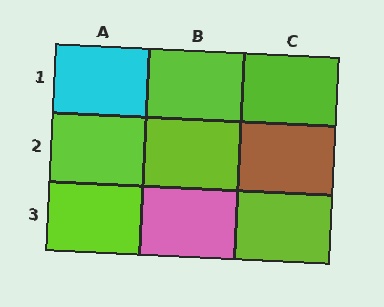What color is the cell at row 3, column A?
Lime.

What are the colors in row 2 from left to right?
Lime, lime, brown.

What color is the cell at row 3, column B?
Pink.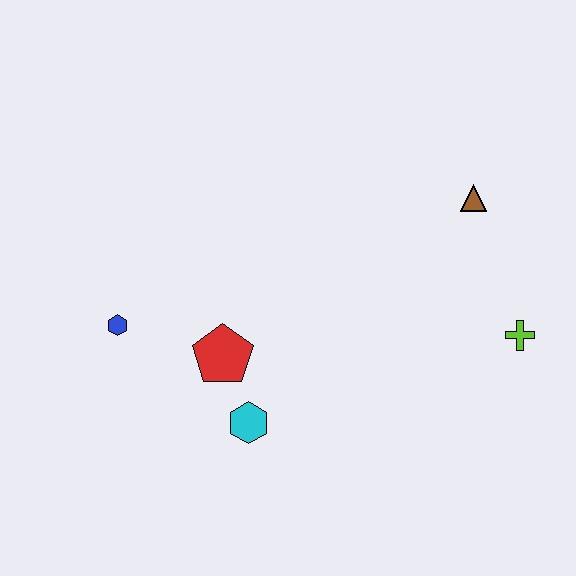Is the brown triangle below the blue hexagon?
No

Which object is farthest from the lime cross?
The blue hexagon is farthest from the lime cross.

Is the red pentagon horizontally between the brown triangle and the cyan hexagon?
No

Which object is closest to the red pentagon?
The cyan hexagon is closest to the red pentagon.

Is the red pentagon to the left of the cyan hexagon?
Yes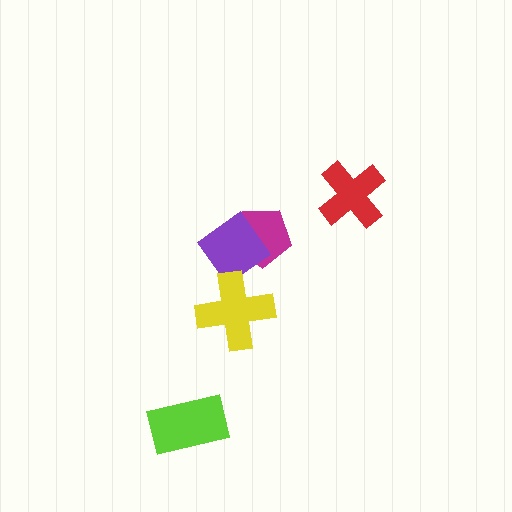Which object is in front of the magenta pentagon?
The purple diamond is in front of the magenta pentagon.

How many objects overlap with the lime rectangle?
0 objects overlap with the lime rectangle.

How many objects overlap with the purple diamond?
2 objects overlap with the purple diamond.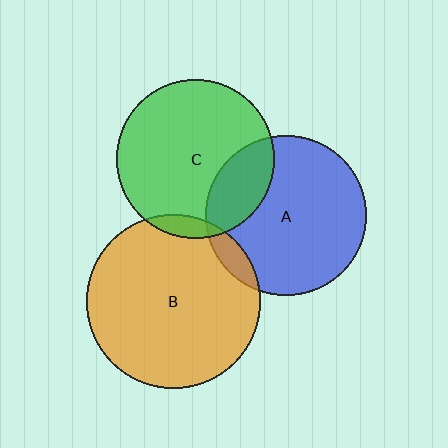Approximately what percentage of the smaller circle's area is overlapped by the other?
Approximately 5%.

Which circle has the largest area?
Circle B (orange).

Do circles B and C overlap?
Yes.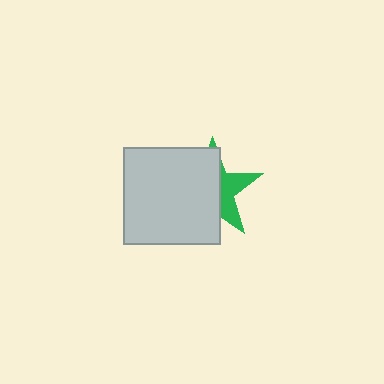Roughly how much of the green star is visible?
A small part of it is visible (roughly 35%).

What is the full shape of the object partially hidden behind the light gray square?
The partially hidden object is a green star.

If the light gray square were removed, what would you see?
You would see the complete green star.